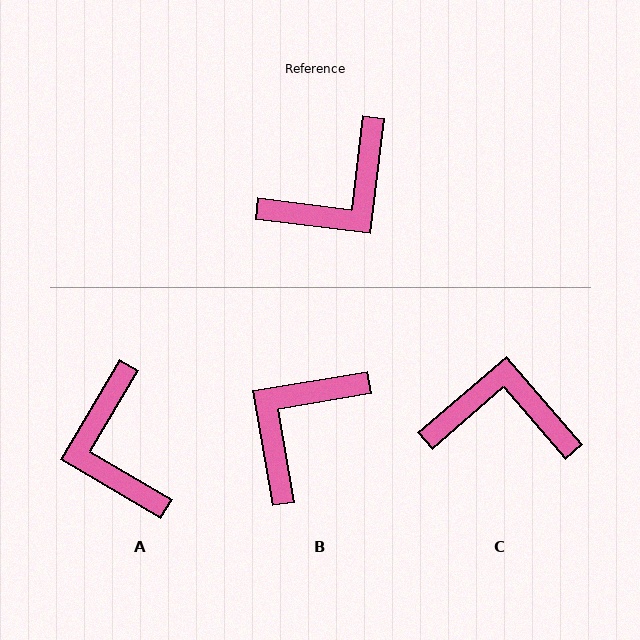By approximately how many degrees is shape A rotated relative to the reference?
Approximately 113 degrees clockwise.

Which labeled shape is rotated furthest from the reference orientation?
B, about 163 degrees away.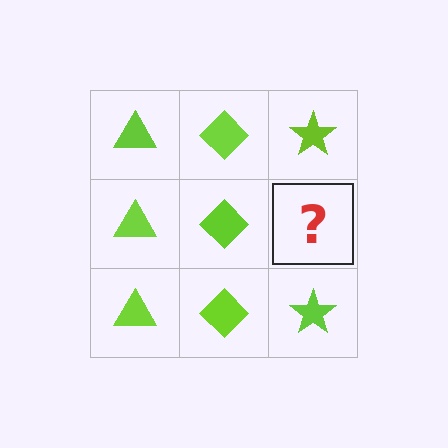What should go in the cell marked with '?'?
The missing cell should contain a lime star.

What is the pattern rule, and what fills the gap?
The rule is that each column has a consistent shape. The gap should be filled with a lime star.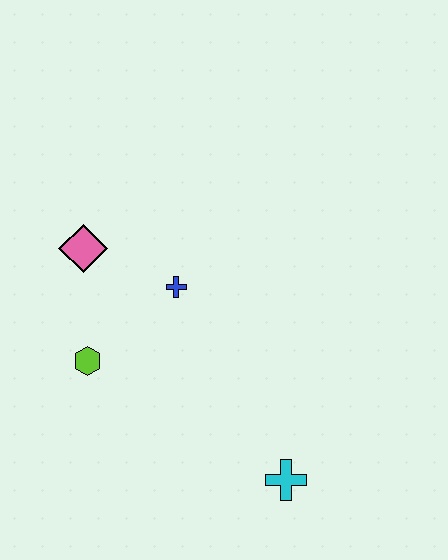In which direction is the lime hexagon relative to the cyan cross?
The lime hexagon is to the left of the cyan cross.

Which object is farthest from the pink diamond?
The cyan cross is farthest from the pink diamond.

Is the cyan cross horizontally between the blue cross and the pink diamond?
No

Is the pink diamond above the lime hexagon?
Yes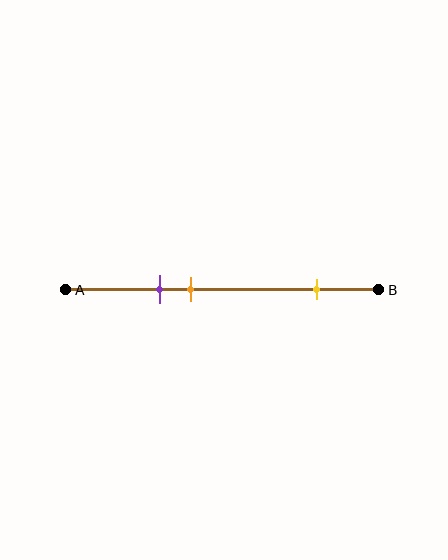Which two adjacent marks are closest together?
The purple and orange marks are the closest adjacent pair.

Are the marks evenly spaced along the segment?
No, the marks are not evenly spaced.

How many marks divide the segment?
There are 3 marks dividing the segment.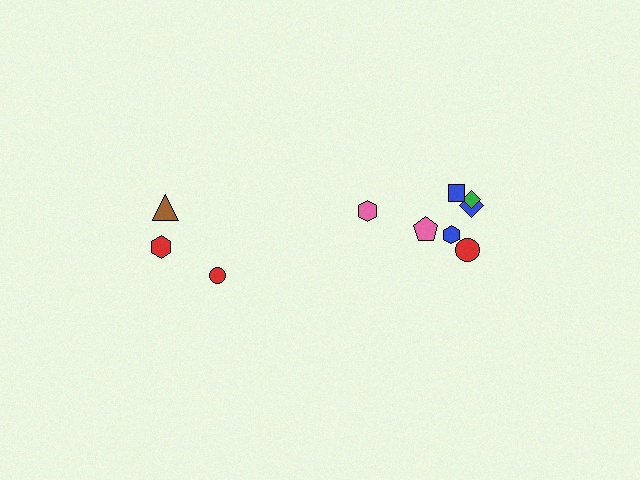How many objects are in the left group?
There are 3 objects.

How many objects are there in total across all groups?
There are 10 objects.